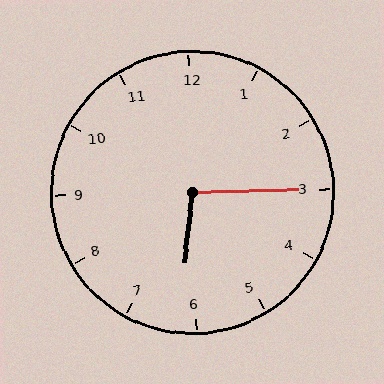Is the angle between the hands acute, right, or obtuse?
It is obtuse.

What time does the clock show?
6:15.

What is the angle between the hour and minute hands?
Approximately 98 degrees.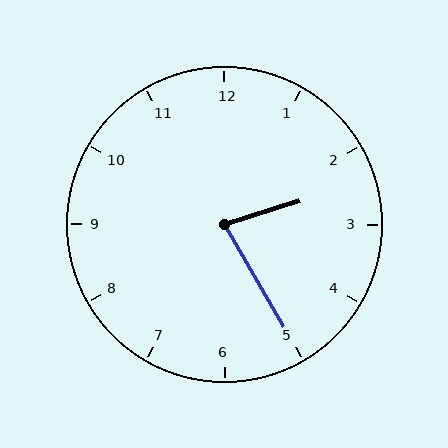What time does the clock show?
2:25.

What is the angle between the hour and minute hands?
Approximately 78 degrees.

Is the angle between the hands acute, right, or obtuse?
It is acute.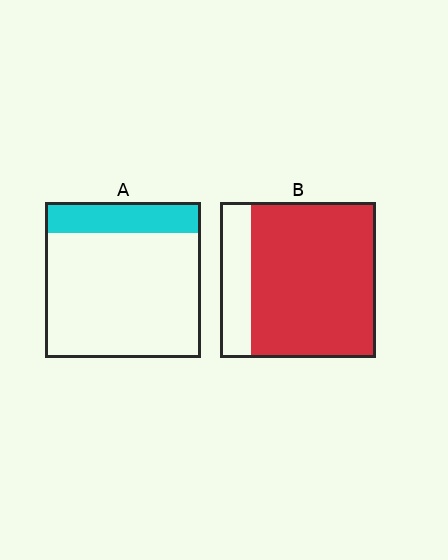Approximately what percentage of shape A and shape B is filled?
A is approximately 20% and B is approximately 80%.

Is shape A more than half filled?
No.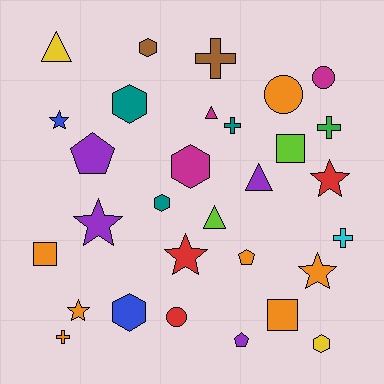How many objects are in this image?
There are 30 objects.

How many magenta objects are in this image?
There are 3 magenta objects.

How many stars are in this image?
There are 6 stars.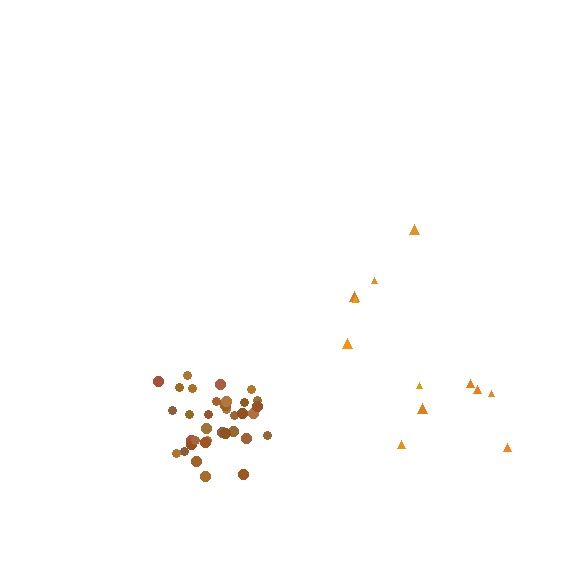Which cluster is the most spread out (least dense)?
Orange.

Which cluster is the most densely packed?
Brown.